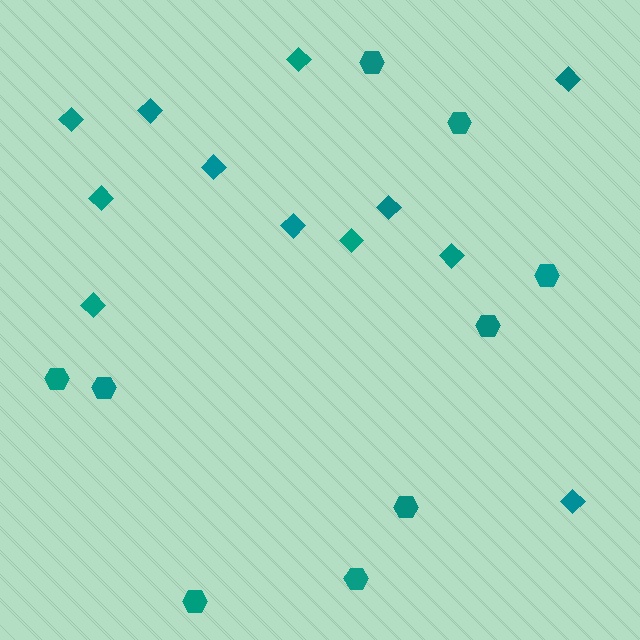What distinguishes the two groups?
There are 2 groups: one group of diamonds (12) and one group of hexagons (9).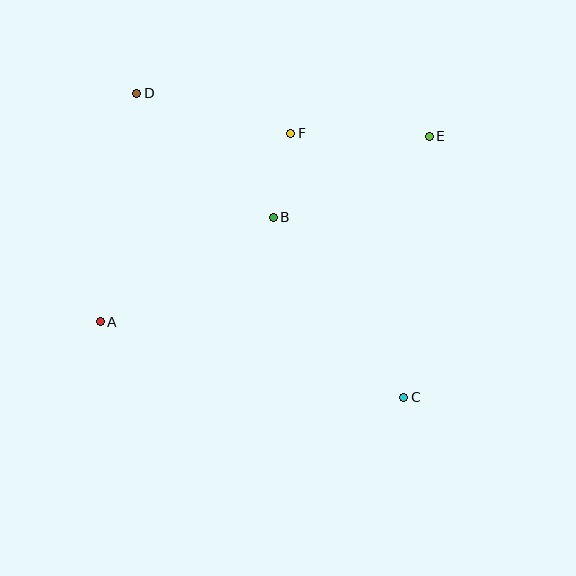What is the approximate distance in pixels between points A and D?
The distance between A and D is approximately 231 pixels.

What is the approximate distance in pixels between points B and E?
The distance between B and E is approximately 176 pixels.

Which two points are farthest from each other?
Points C and D are farthest from each other.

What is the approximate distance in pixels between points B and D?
The distance between B and D is approximately 185 pixels.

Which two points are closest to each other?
Points B and F are closest to each other.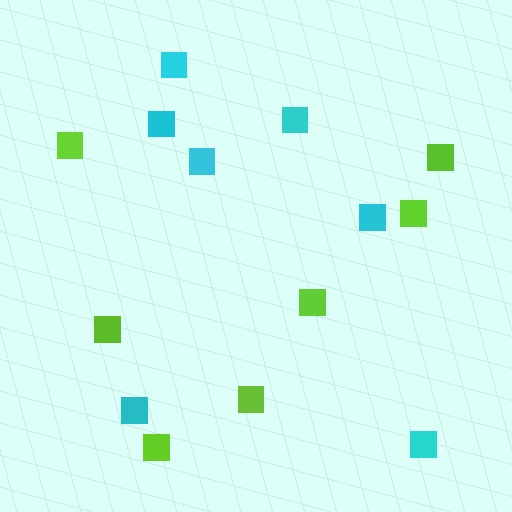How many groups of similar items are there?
There are 2 groups: one group of cyan squares (7) and one group of lime squares (7).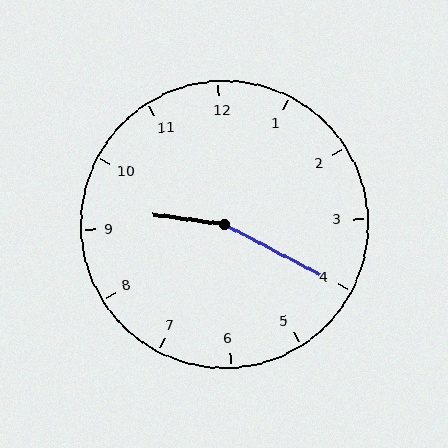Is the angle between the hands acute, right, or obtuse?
It is obtuse.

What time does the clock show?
9:20.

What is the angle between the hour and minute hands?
Approximately 160 degrees.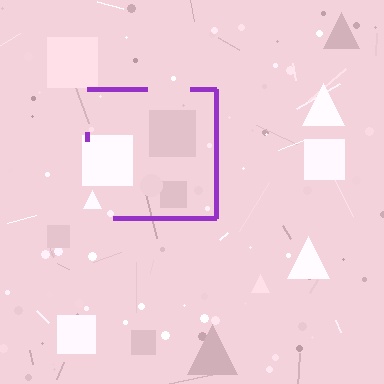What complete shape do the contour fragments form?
The contour fragments form a square.